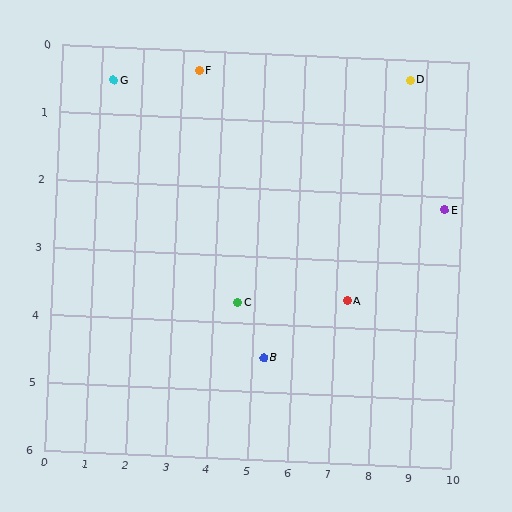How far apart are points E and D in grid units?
Points E and D are about 2.1 grid units apart.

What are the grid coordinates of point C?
Point C is at approximately (4.6, 3.7).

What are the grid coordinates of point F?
Point F is at approximately (3.4, 0.3).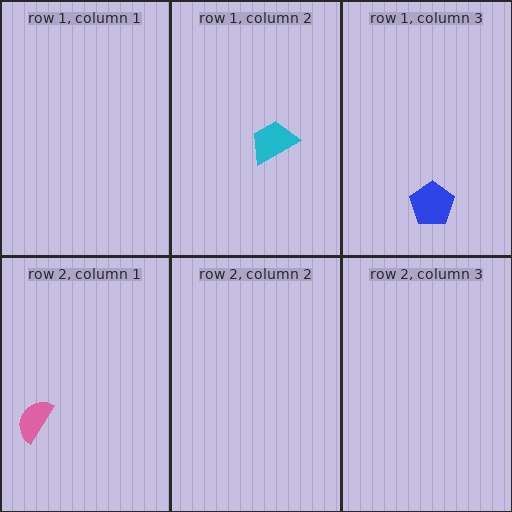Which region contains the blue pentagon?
The row 1, column 3 region.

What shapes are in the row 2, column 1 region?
The pink semicircle.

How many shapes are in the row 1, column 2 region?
1.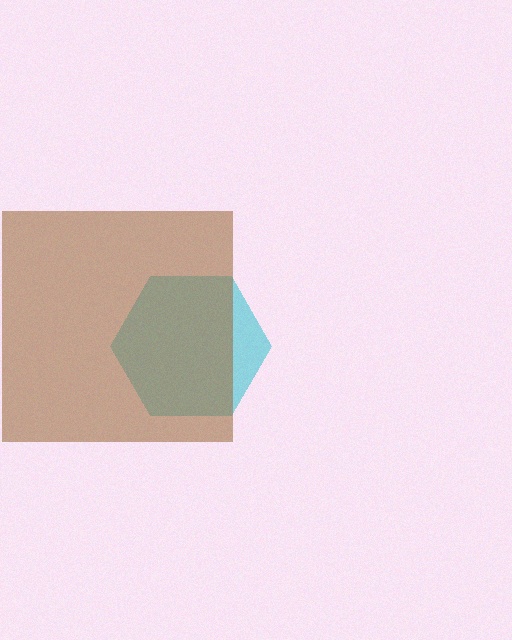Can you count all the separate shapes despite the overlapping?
Yes, there are 2 separate shapes.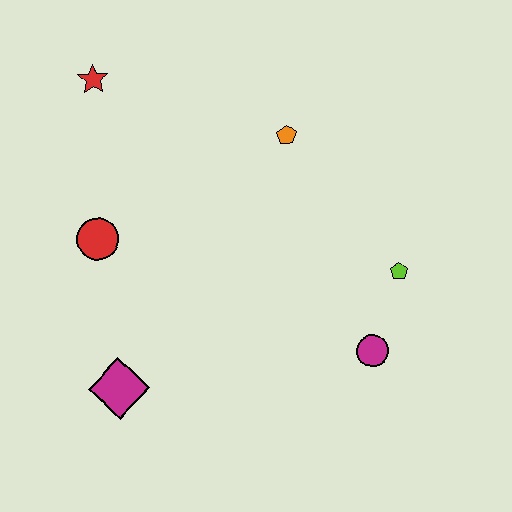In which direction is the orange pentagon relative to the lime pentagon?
The orange pentagon is above the lime pentagon.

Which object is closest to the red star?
The red circle is closest to the red star.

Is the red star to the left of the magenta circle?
Yes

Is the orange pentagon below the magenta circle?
No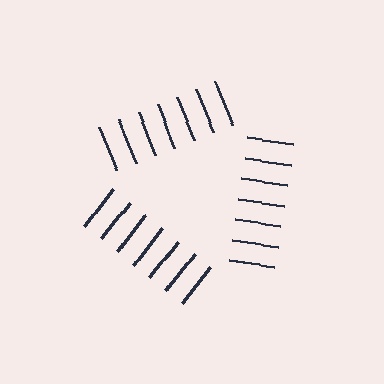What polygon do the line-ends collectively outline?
An illusory triangle — the line segments terminate on its edges but no continuous stroke is drawn.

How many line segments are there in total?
21 — 7 along each of the 3 edges.